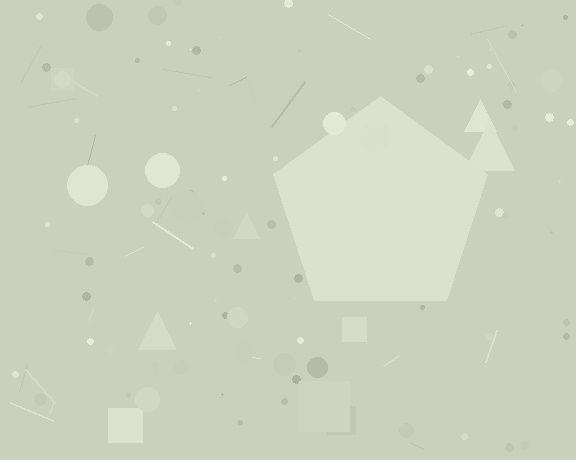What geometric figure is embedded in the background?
A pentagon is embedded in the background.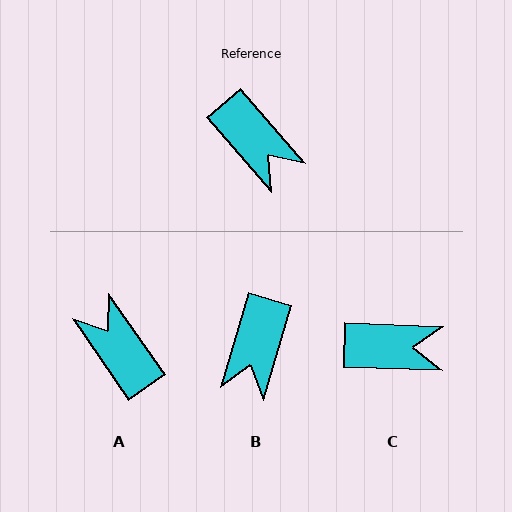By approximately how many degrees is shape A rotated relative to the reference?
Approximately 174 degrees counter-clockwise.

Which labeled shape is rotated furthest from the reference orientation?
A, about 174 degrees away.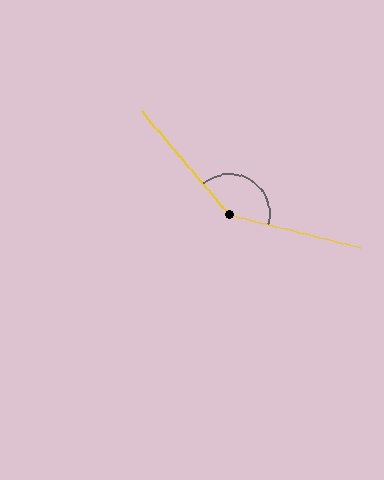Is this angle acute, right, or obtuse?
It is obtuse.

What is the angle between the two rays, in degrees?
Approximately 145 degrees.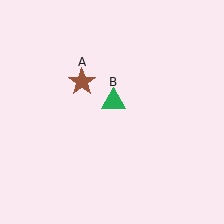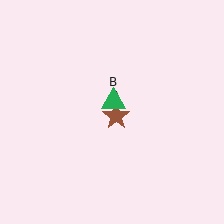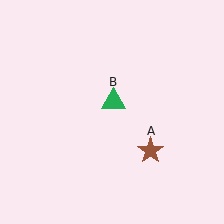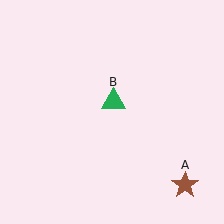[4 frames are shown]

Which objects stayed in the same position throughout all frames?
Green triangle (object B) remained stationary.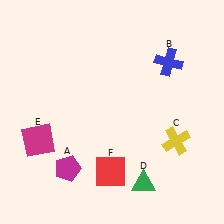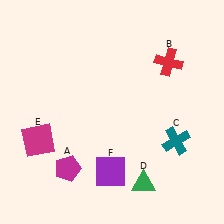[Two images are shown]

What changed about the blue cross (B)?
In Image 1, B is blue. In Image 2, it changed to red.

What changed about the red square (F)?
In Image 1, F is red. In Image 2, it changed to purple.